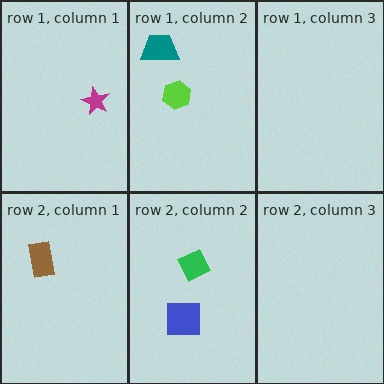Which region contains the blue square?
The row 2, column 2 region.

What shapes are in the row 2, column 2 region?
The green diamond, the blue square.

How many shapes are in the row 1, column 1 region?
1.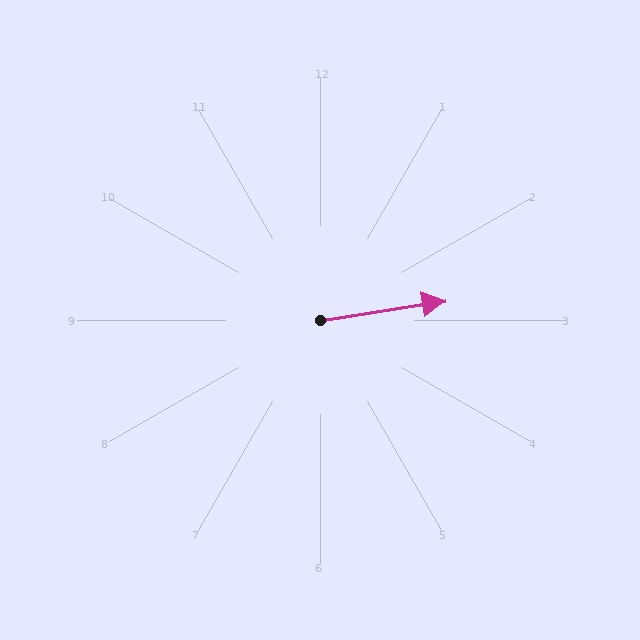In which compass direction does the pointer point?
East.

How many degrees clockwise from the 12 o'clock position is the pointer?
Approximately 81 degrees.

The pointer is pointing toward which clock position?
Roughly 3 o'clock.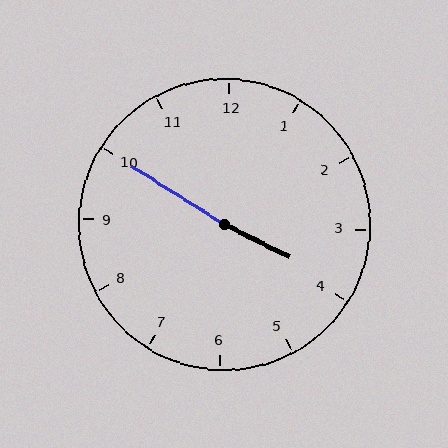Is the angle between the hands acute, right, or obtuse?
It is obtuse.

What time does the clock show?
3:50.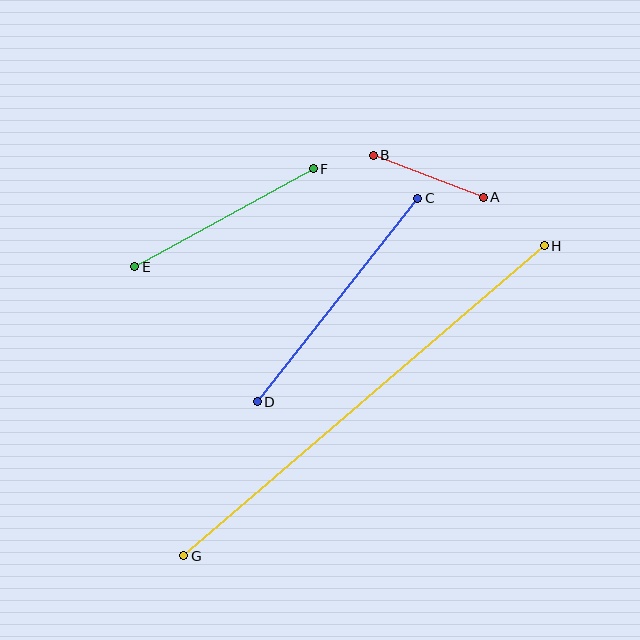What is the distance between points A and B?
The distance is approximately 117 pixels.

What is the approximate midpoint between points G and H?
The midpoint is at approximately (364, 401) pixels.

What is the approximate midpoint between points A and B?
The midpoint is at approximately (428, 176) pixels.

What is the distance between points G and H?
The distance is approximately 475 pixels.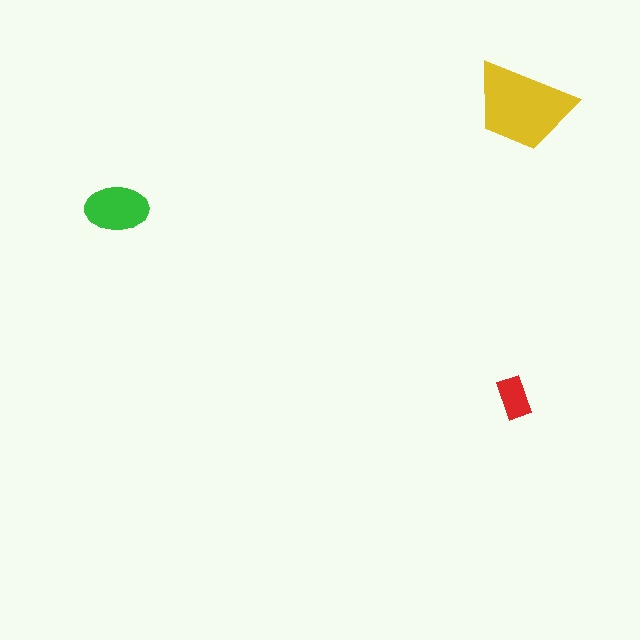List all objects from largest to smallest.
The yellow trapezoid, the green ellipse, the red rectangle.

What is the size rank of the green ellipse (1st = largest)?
2nd.